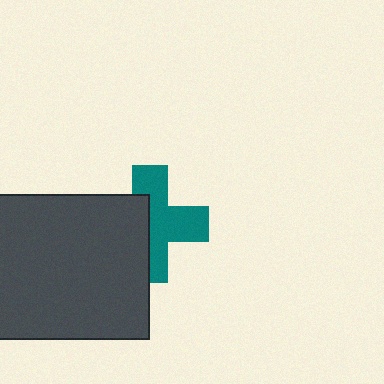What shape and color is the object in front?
The object in front is a dark gray rectangle.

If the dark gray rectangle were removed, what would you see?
You would see the complete teal cross.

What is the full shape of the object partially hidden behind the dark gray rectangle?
The partially hidden object is a teal cross.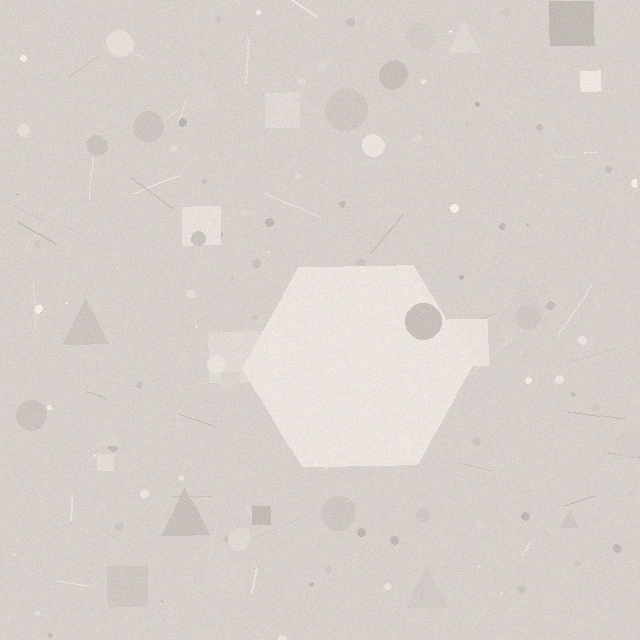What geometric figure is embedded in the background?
A hexagon is embedded in the background.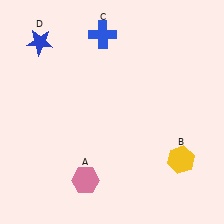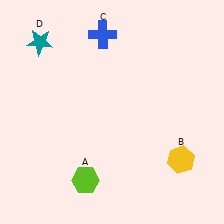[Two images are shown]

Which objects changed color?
A changed from pink to lime. D changed from blue to teal.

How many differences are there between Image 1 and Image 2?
There are 2 differences between the two images.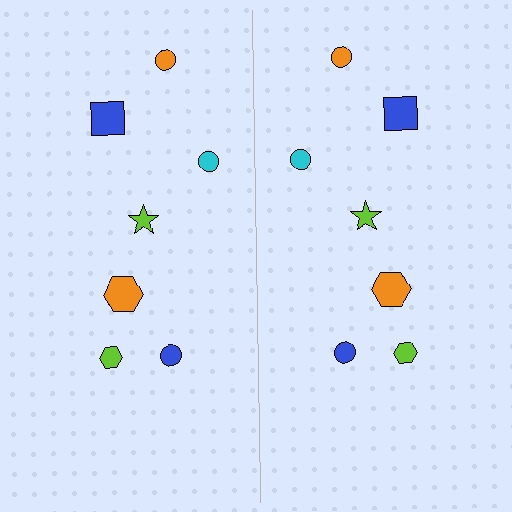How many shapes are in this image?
There are 14 shapes in this image.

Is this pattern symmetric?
Yes, this pattern has bilateral (reflection) symmetry.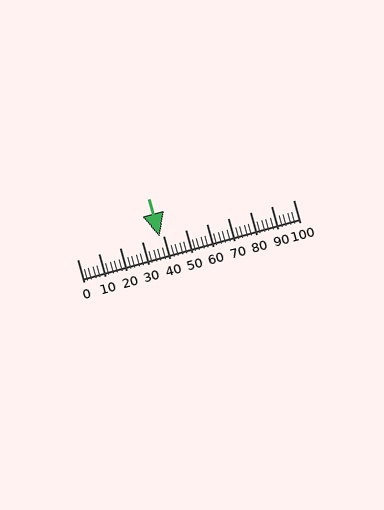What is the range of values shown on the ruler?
The ruler shows values from 0 to 100.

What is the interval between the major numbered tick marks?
The major tick marks are spaced 10 units apart.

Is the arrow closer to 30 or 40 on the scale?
The arrow is closer to 40.